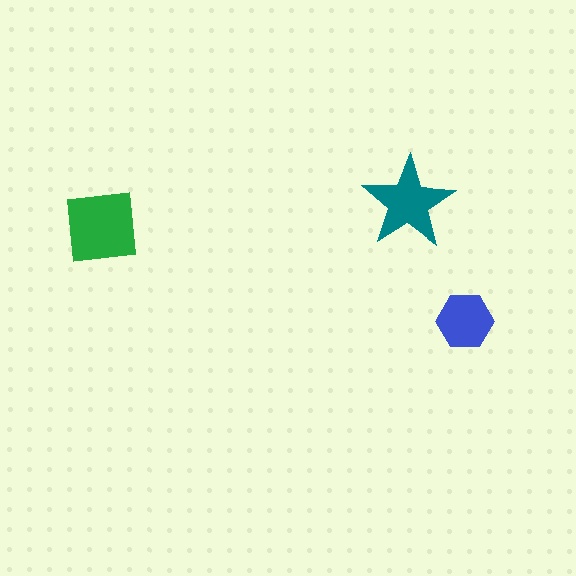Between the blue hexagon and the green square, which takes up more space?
The green square.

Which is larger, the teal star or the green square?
The green square.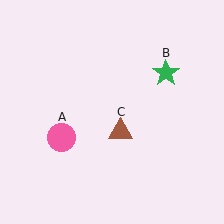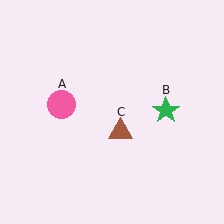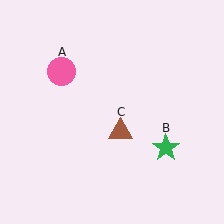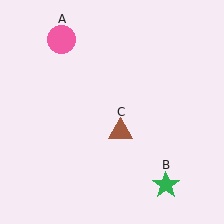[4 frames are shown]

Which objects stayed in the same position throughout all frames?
Brown triangle (object C) remained stationary.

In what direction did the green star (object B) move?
The green star (object B) moved down.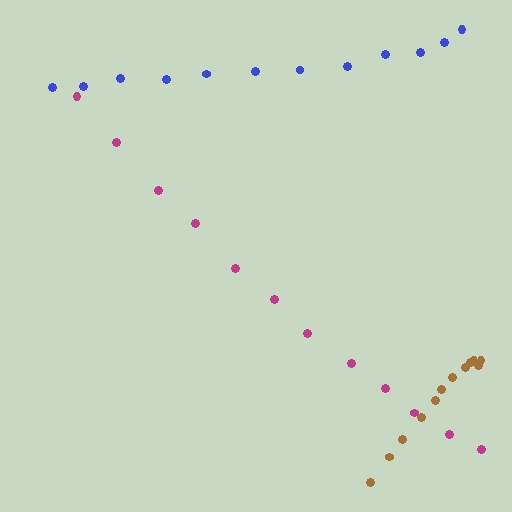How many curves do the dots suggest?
There are 3 distinct paths.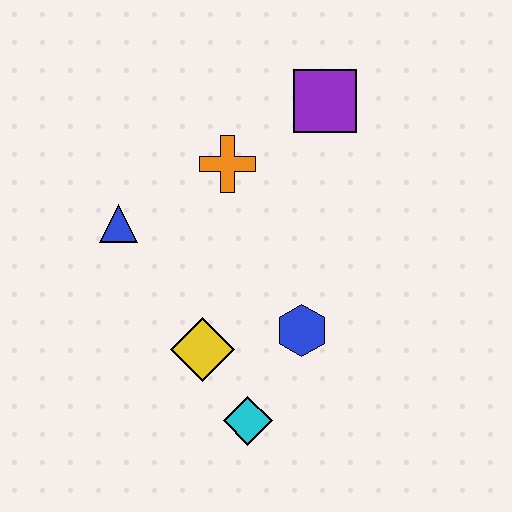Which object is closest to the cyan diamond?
The yellow diamond is closest to the cyan diamond.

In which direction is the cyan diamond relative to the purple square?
The cyan diamond is below the purple square.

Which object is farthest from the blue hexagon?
The purple square is farthest from the blue hexagon.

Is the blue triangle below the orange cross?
Yes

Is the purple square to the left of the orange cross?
No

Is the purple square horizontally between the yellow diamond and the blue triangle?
No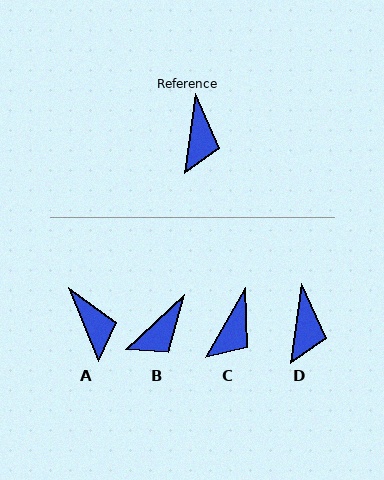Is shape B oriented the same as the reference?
No, it is off by about 40 degrees.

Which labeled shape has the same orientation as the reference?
D.